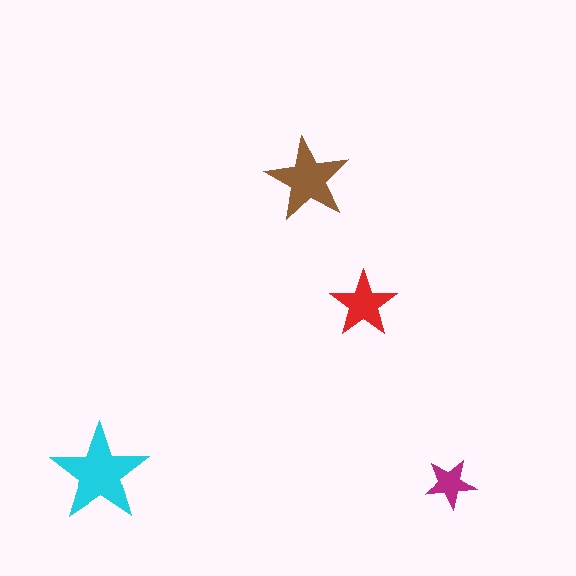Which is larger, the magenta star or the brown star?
The brown one.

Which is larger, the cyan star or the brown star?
The cyan one.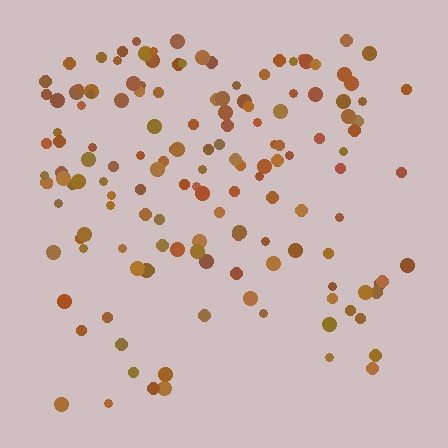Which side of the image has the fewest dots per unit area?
The bottom.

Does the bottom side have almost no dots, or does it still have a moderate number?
Still a moderate number, just noticeably fewer than the top.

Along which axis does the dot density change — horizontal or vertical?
Vertical.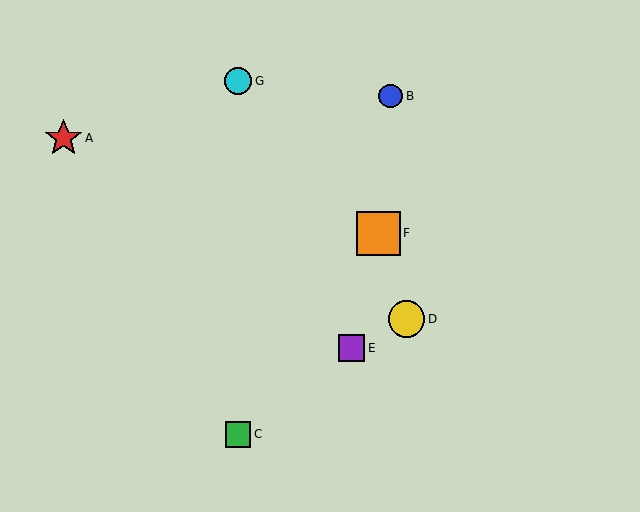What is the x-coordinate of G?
Object G is at x≈238.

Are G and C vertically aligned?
Yes, both are at x≈238.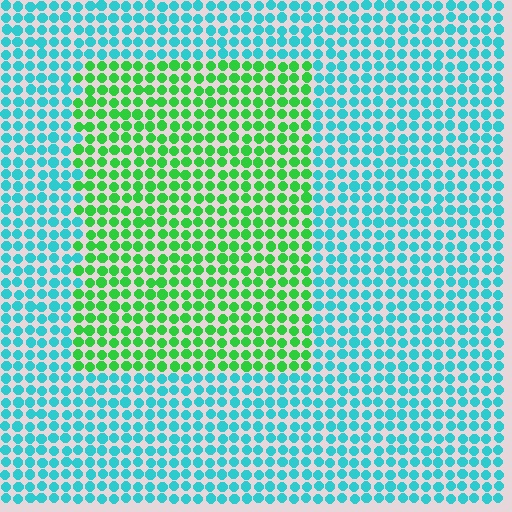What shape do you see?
I see a rectangle.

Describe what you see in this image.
The image is filled with small cyan elements in a uniform arrangement. A rectangle-shaped region is visible where the elements are tinted to a slightly different hue, forming a subtle color boundary.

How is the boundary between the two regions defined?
The boundary is defined purely by a slight shift in hue (about 55 degrees). Spacing, size, and orientation are identical on both sides.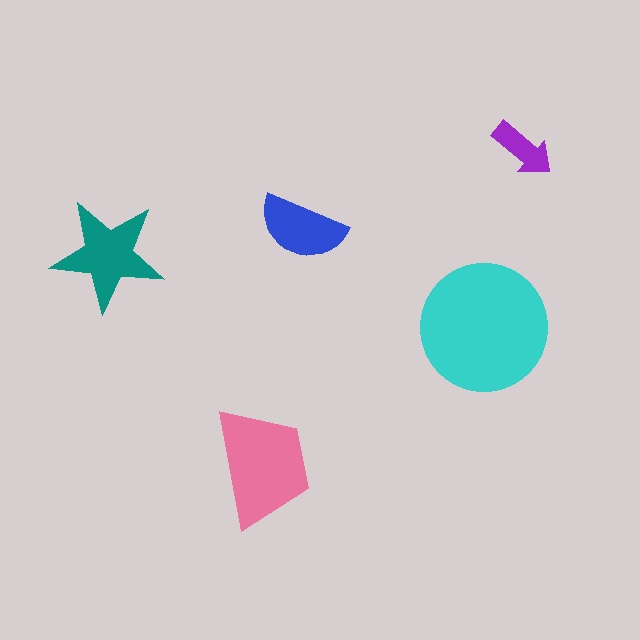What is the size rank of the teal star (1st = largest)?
3rd.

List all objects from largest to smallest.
The cyan circle, the pink trapezoid, the teal star, the blue semicircle, the purple arrow.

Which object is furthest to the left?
The teal star is leftmost.